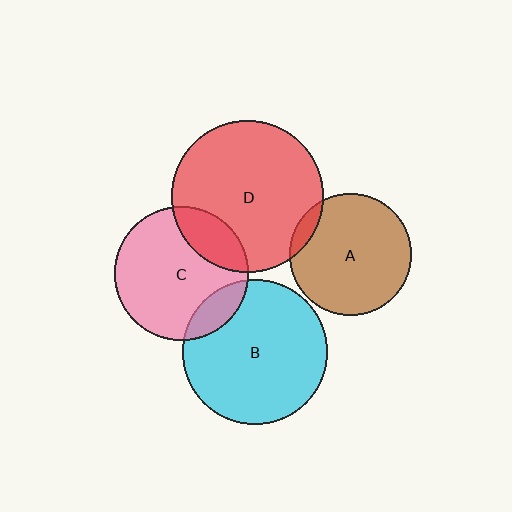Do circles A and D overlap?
Yes.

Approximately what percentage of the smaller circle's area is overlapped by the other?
Approximately 10%.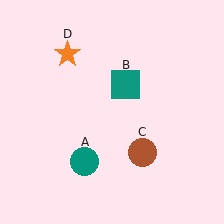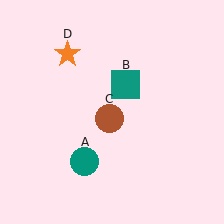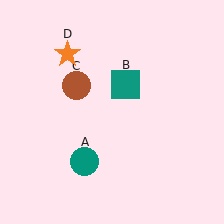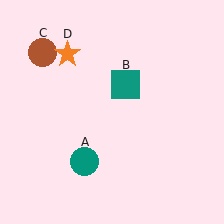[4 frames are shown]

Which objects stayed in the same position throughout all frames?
Teal circle (object A) and teal square (object B) and orange star (object D) remained stationary.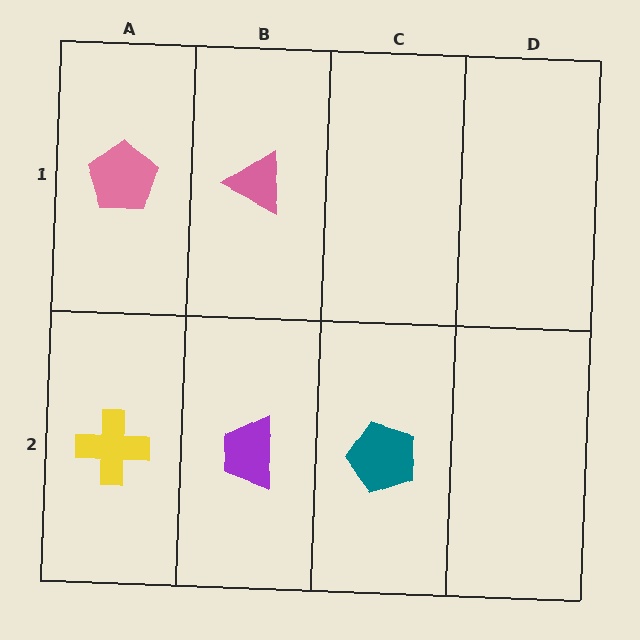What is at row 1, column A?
A pink pentagon.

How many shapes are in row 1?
2 shapes.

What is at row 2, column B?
A purple trapezoid.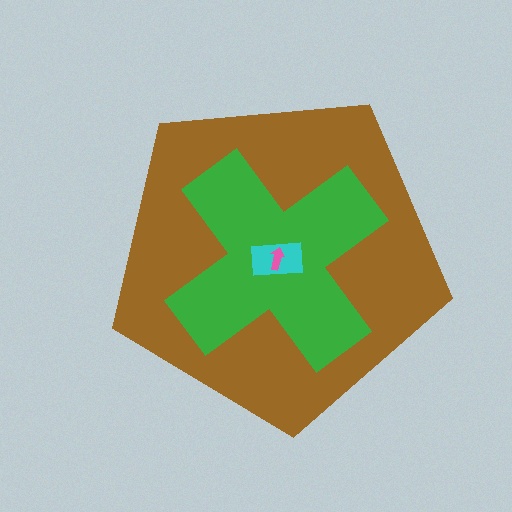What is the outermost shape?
The brown pentagon.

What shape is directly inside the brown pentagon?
The green cross.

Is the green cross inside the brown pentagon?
Yes.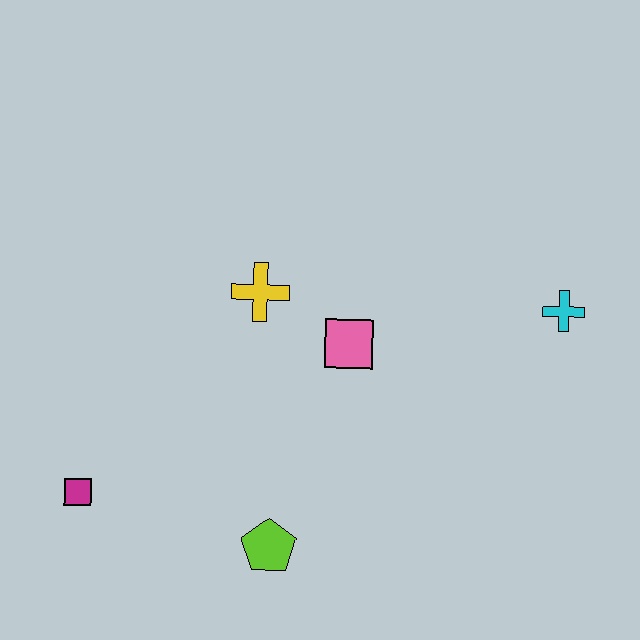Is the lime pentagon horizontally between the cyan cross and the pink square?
No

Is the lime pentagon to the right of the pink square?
No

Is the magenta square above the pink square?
No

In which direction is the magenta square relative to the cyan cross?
The magenta square is to the left of the cyan cross.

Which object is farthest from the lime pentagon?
The cyan cross is farthest from the lime pentagon.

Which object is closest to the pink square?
The yellow cross is closest to the pink square.